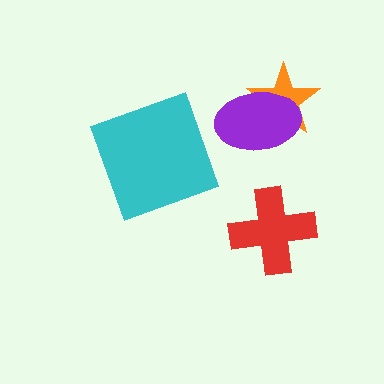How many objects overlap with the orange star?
1 object overlaps with the orange star.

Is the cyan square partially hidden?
No, no other shape covers it.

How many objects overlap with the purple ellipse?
1 object overlaps with the purple ellipse.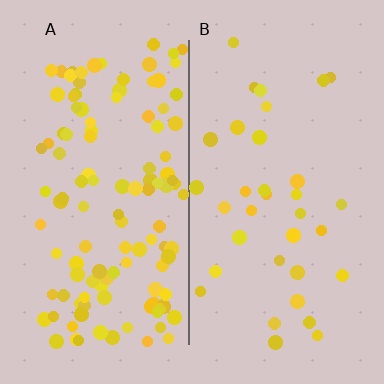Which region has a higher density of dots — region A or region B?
A (the left).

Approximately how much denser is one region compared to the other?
Approximately 3.4× — region A over region B.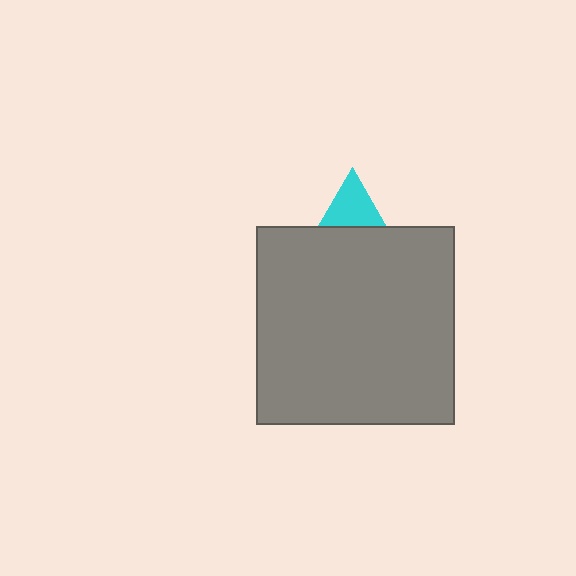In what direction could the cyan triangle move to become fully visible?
The cyan triangle could move up. That would shift it out from behind the gray square entirely.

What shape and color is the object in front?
The object in front is a gray square.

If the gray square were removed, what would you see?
You would see the complete cyan triangle.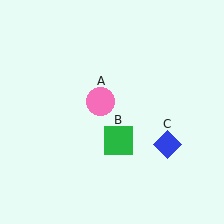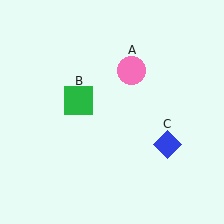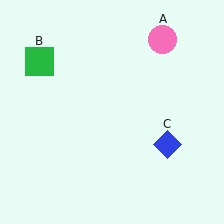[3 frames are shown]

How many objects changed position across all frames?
2 objects changed position: pink circle (object A), green square (object B).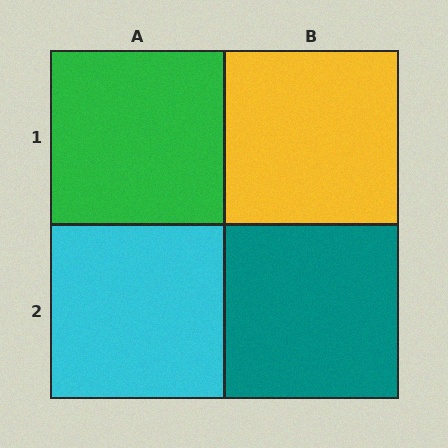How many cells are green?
1 cell is green.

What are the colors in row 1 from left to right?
Green, yellow.